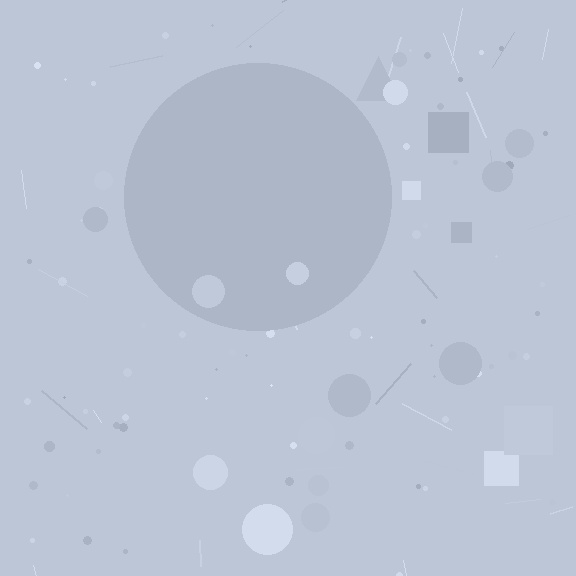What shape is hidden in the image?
A circle is hidden in the image.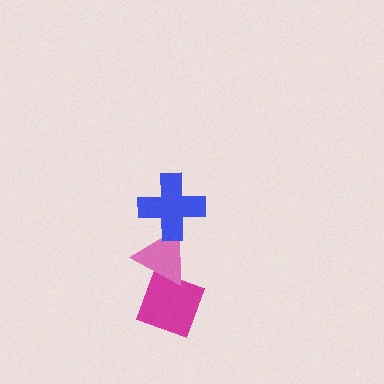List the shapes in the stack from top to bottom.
From top to bottom: the blue cross, the pink triangle, the magenta diamond.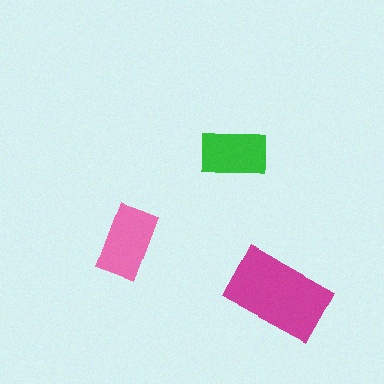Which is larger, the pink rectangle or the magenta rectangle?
The magenta one.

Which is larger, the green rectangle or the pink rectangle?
The pink one.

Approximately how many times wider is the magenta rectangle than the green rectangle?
About 1.5 times wider.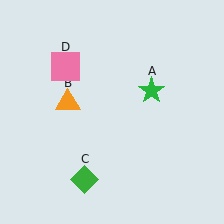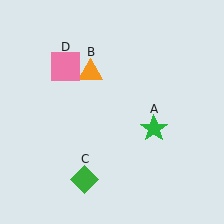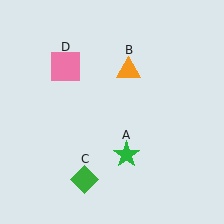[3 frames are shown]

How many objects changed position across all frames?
2 objects changed position: green star (object A), orange triangle (object B).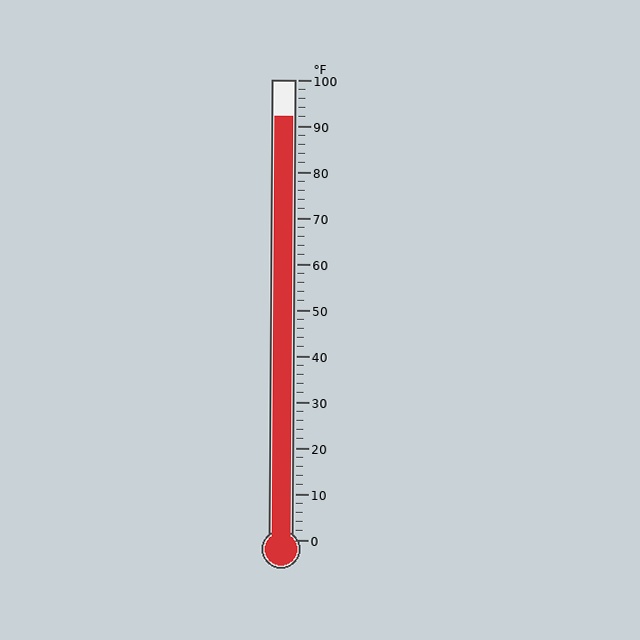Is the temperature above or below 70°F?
The temperature is above 70°F.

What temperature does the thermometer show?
The thermometer shows approximately 92°F.